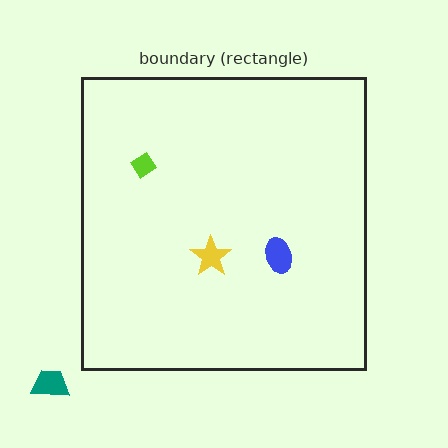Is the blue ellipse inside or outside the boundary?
Inside.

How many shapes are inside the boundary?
3 inside, 1 outside.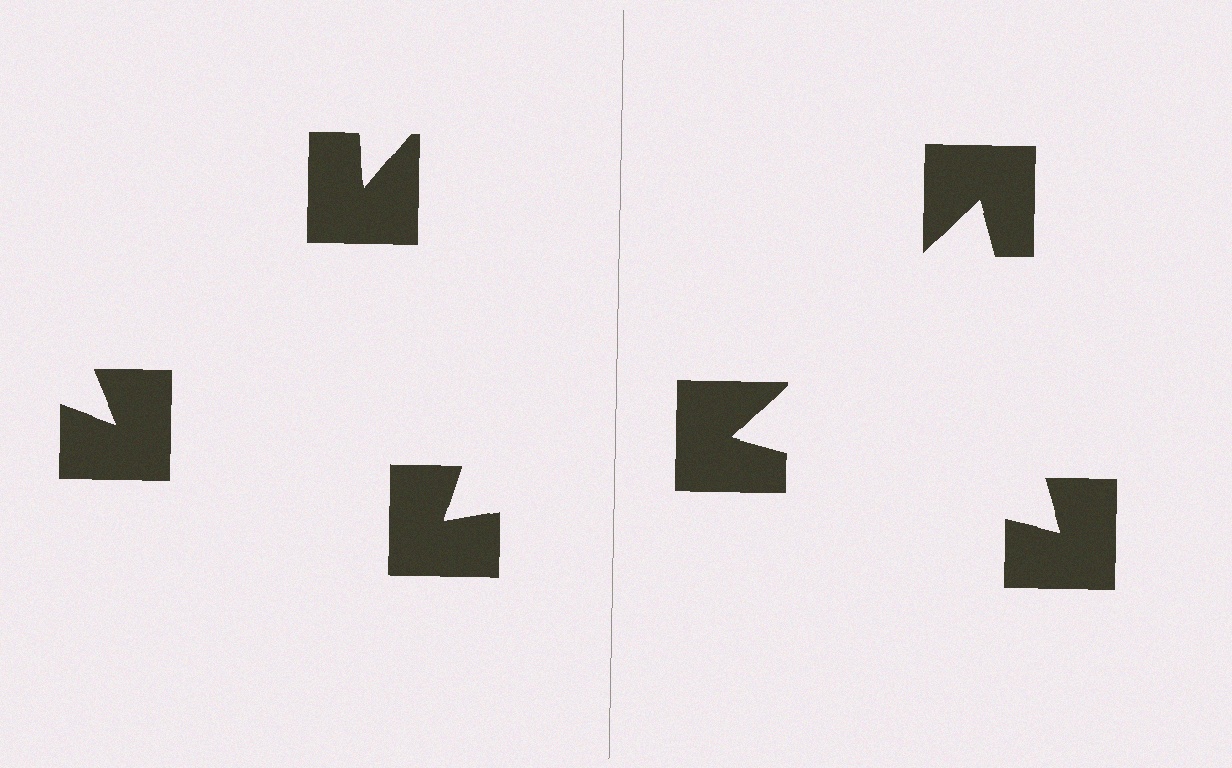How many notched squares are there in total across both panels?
6 — 3 on each side.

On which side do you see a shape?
An illusory triangle appears on the right side. On the left side the wedge cuts are rotated, so no coherent shape forms.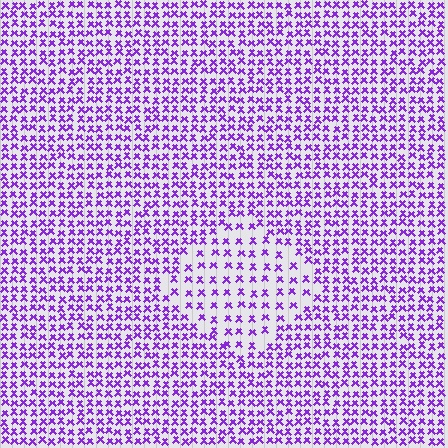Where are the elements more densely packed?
The elements are more densely packed outside the diamond boundary.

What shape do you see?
I see a diamond.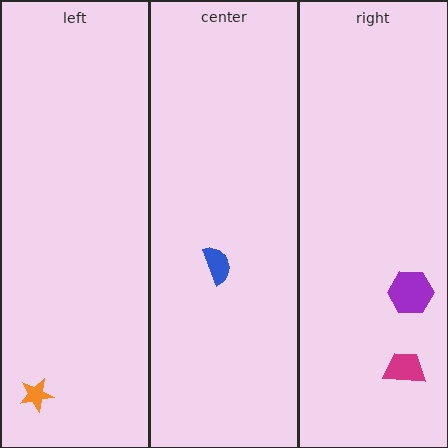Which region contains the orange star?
The left region.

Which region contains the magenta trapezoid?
The right region.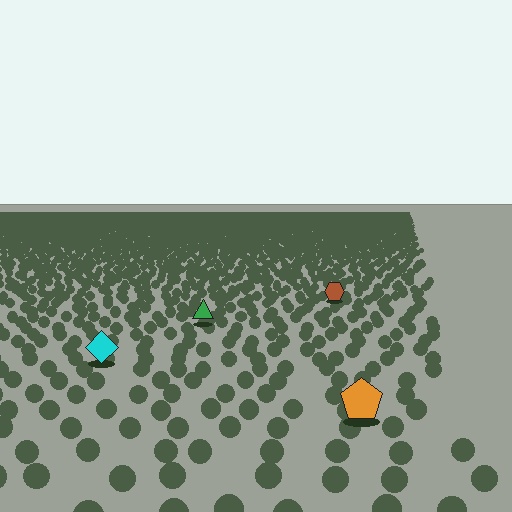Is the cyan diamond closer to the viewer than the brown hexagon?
Yes. The cyan diamond is closer — you can tell from the texture gradient: the ground texture is coarser near it.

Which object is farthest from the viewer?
The brown hexagon is farthest from the viewer. It appears smaller and the ground texture around it is denser.